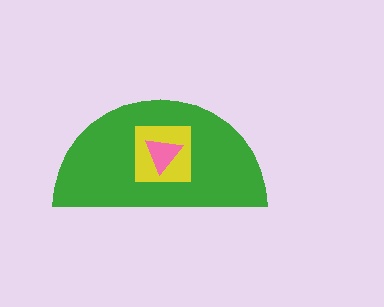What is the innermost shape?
The pink triangle.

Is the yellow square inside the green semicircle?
Yes.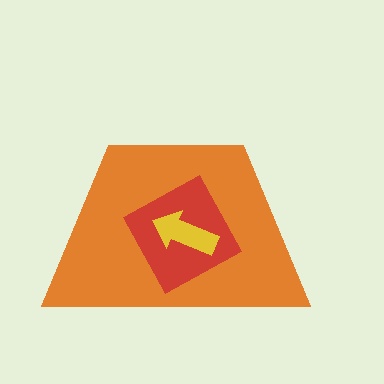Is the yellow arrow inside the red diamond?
Yes.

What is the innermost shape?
The yellow arrow.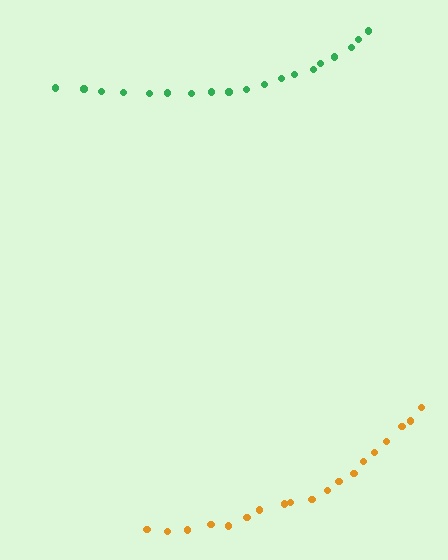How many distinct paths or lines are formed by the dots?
There are 2 distinct paths.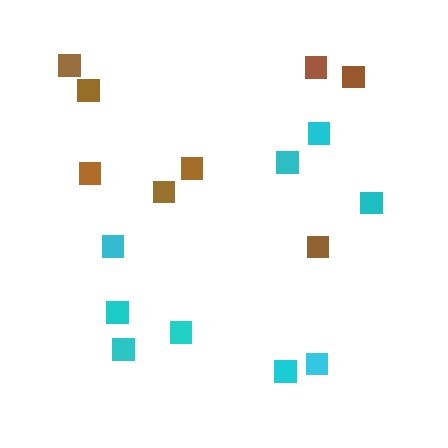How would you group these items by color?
There are 2 groups: one group of cyan squares (9) and one group of brown squares (8).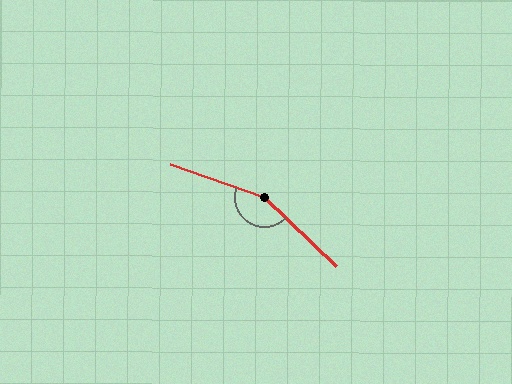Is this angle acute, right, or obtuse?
It is obtuse.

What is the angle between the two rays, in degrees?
Approximately 156 degrees.